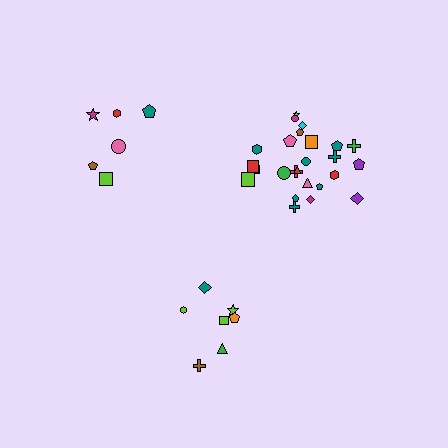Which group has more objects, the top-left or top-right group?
The top-right group.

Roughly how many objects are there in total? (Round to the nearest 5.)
Roughly 40 objects in total.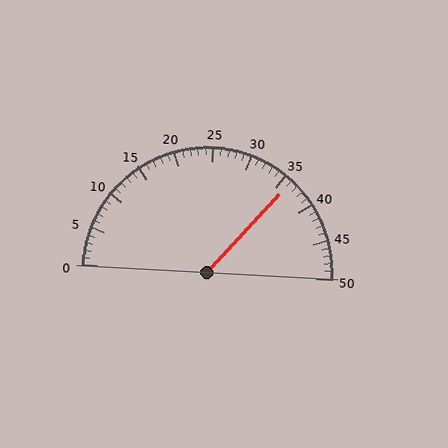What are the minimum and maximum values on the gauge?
The gauge ranges from 0 to 50.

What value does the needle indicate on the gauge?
The needle indicates approximately 36.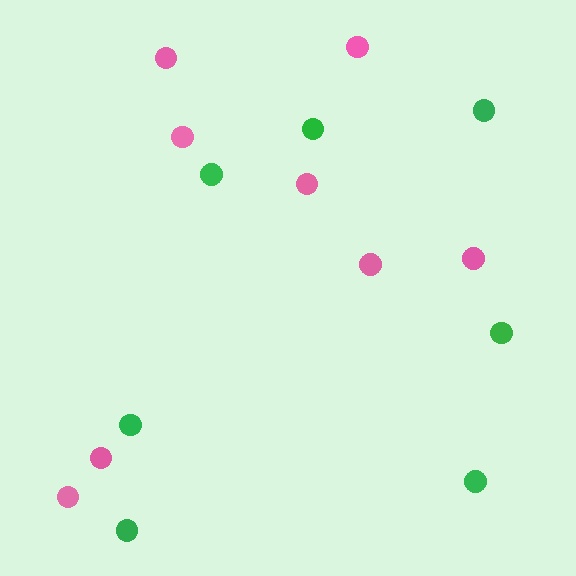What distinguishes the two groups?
There are 2 groups: one group of pink circles (8) and one group of green circles (7).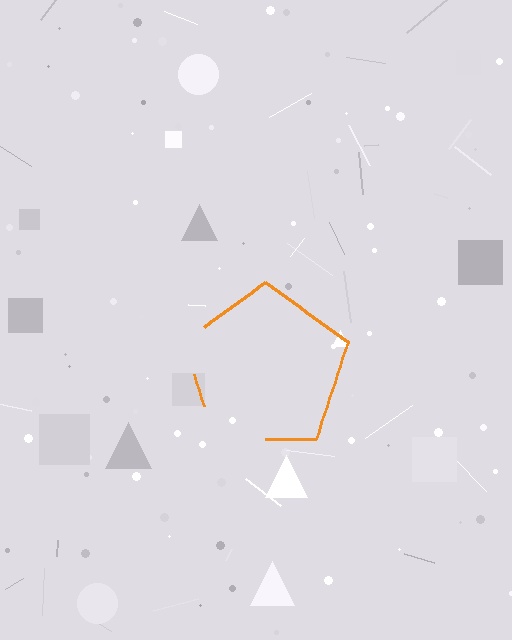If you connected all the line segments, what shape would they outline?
They would outline a pentagon.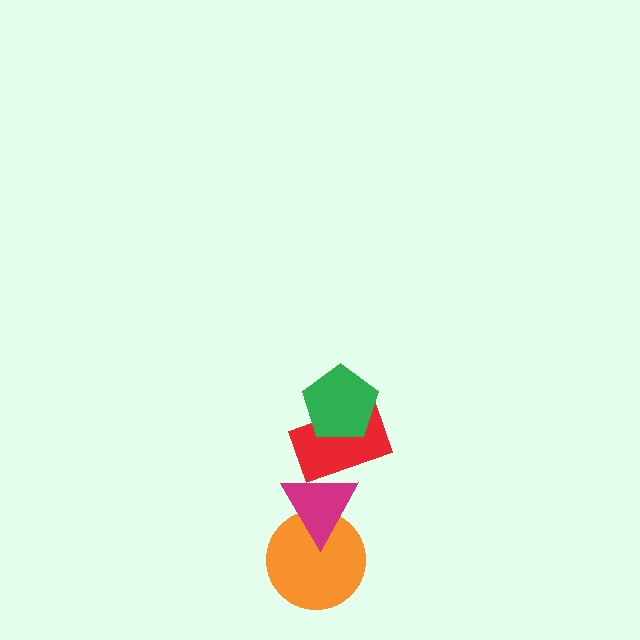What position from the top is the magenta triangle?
The magenta triangle is 3rd from the top.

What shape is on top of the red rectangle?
The green pentagon is on top of the red rectangle.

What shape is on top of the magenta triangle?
The red rectangle is on top of the magenta triangle.